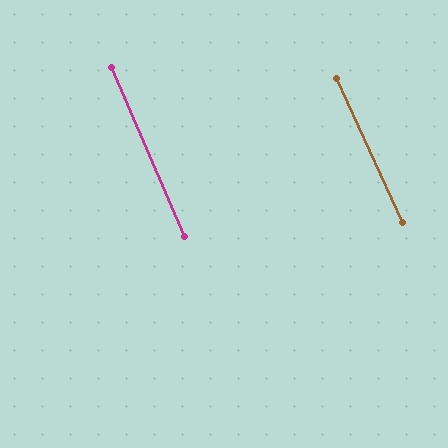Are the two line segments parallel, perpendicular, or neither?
Parallel — their directions differ by only 1.4°.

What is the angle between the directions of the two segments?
Approximately 1 degree.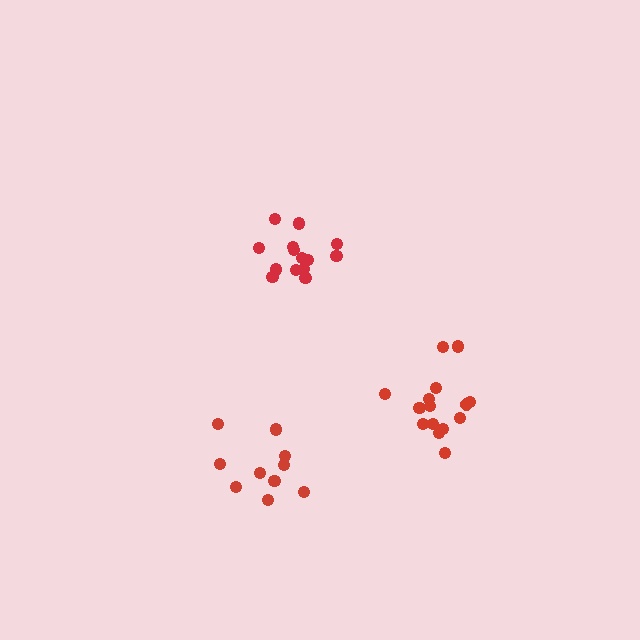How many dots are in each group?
Group 1: 14 dots, Group 2: 10 dots, Group 3: 15 dots (39 total).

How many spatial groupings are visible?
There are 3 spatial groupings.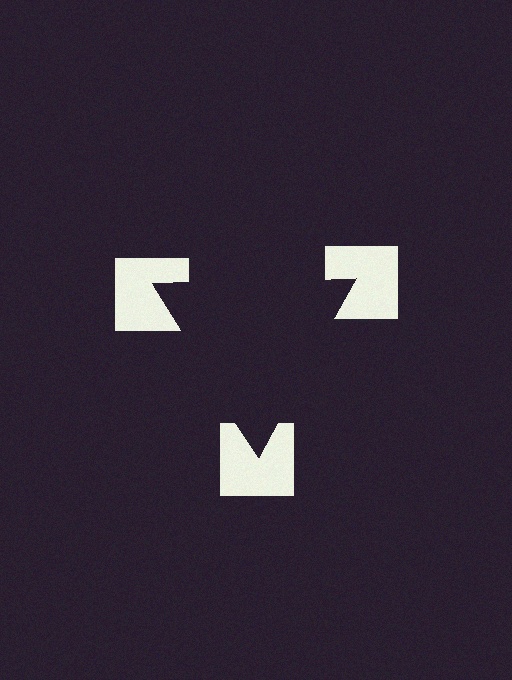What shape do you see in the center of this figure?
An illusory triangle — its edges are inferred from the aligned wedge cuts in the notched squares, not physically drawn.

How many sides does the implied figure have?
3 sides.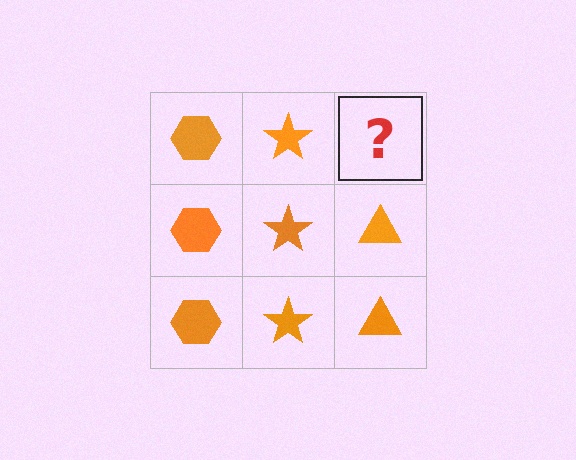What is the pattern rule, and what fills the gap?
The rule is that each column has a consistent shape. The gap should be filled with an orange triangle.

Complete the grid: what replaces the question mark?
The question mark should be replaced with an orange triangle.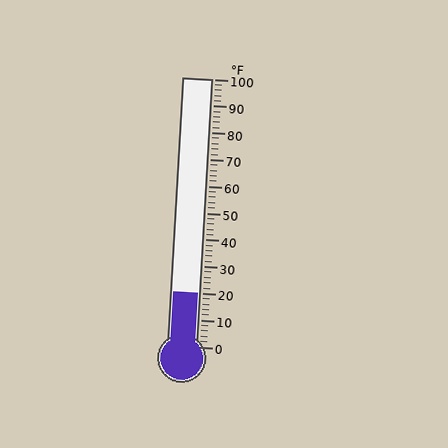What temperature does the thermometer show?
The thermometer shows approximately 20°F.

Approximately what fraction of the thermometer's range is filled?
The thermometer is filled to approximately 20% of its range.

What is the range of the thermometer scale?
The thermometer scale ranges from 0°F to 100°F.